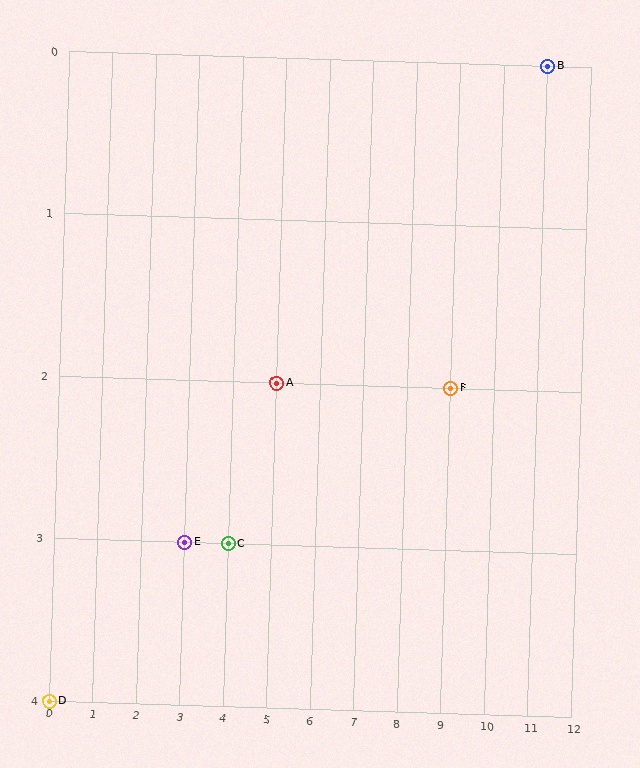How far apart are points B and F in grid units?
Points B and F are 2 columns and 2 rows apart (about 2.8 grid units diagonally).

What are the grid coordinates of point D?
Point D is at grid coordinates (0, 4).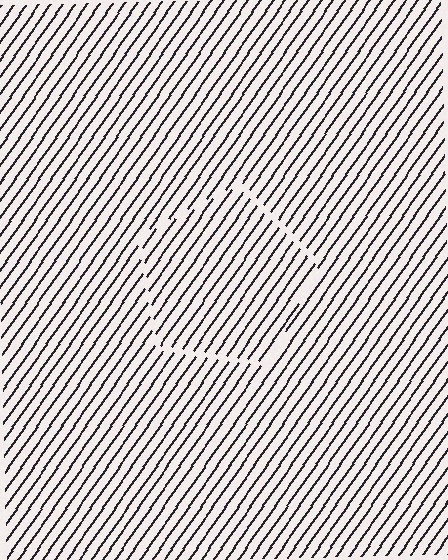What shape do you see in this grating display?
An illusory pentagon. The interior of the shape contains the same grating, shifted by half a period — the contour is defined by the phase discontinuity where line-ends from the inner and outer gratings abut.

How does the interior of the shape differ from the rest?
The interior of the shape contains the same grating, shifted by half a period — the contour is defined by the phase discontinuity where line-ends from the inner and outer gratings abut.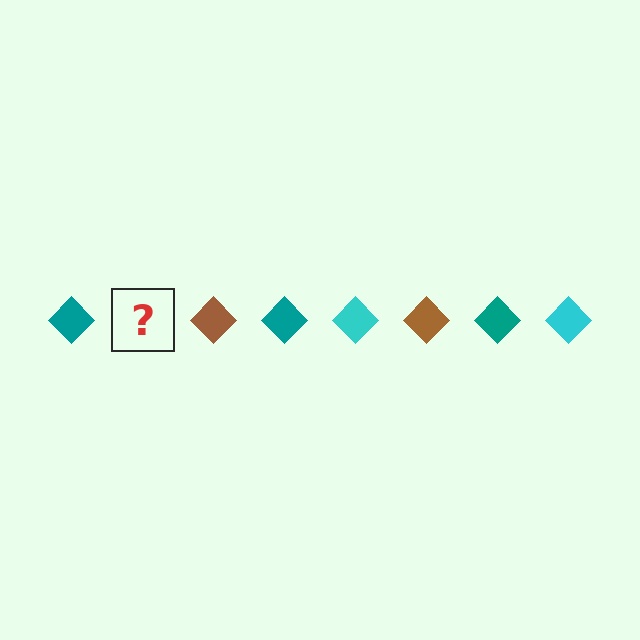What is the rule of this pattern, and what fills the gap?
The rule is that the pattern cycles through teal, cyan, brown diamonds. The gap should be filled with a cyan diamond.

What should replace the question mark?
The question mark should be replaced with a cyan diamond.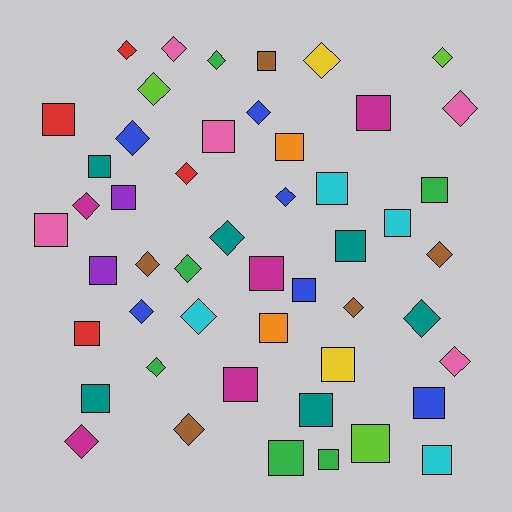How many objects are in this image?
There are 50 objects.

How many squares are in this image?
There are 26 squares.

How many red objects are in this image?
There are 4 red objects.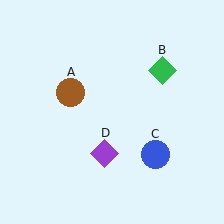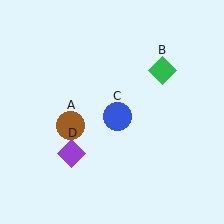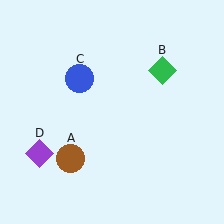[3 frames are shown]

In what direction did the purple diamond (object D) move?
The purple diamond (object D) moved left.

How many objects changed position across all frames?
3 objects changed position: brown circle (object A), blue circle (object C), purple diamond (object D).